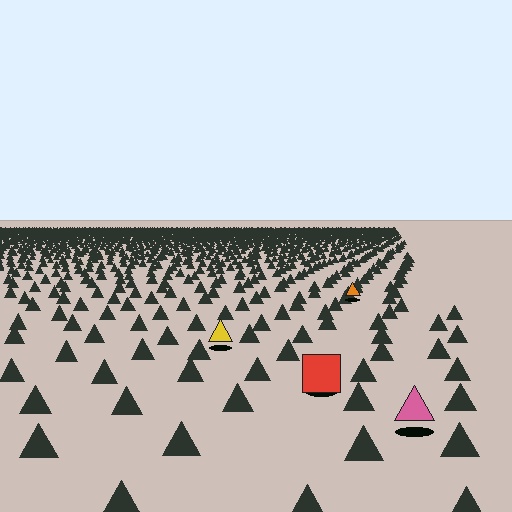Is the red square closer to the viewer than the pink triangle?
No. The pink triangle is closer — you can tell from the texture gradient: the ground texture is coarser near it.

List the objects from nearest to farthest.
From nearest to farthest: the pink triangle, the red square, the yellow triangle, the orange triangle.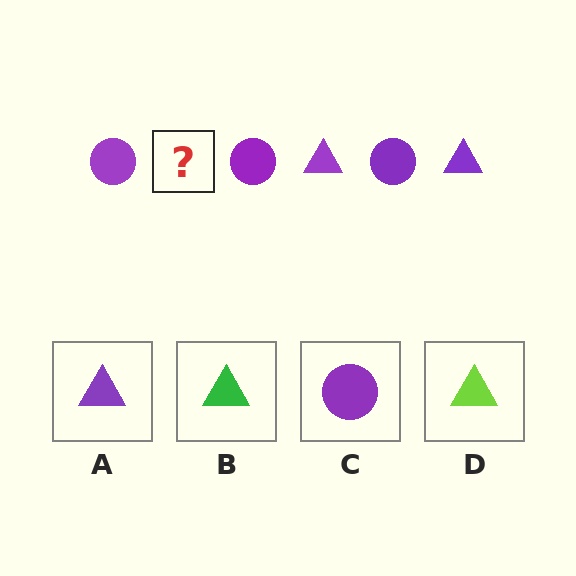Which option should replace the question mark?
Option A.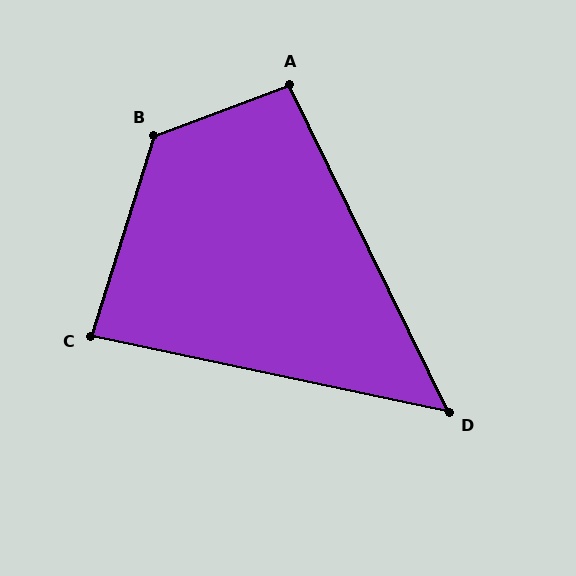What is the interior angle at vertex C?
Approximately 85 degrees (acute).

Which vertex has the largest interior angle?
B, at approximately 128 degrees.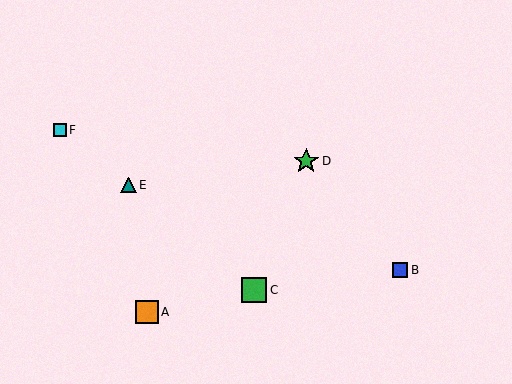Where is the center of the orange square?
The center of the orange square is at (147, 312).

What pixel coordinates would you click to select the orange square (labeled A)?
Click at (147, 312) to select the orange square A.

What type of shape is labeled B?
Shape B is a blue square.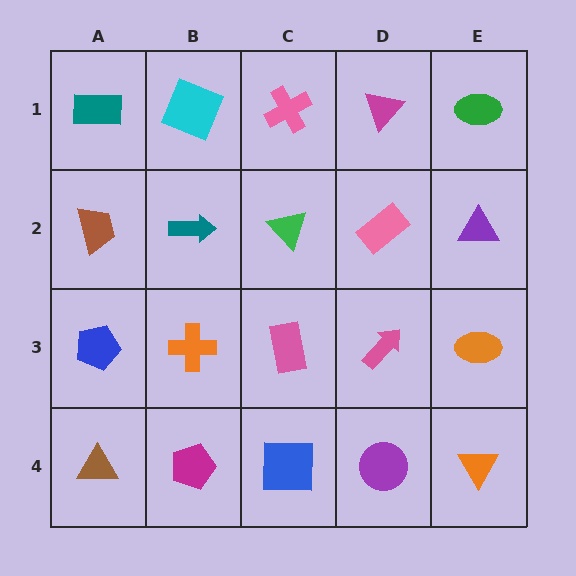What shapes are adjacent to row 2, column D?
A magenta triangle (row 1, column D), a pink arrow (row 3, column D), a green triangle (row 2, column C), a purple triangle (row 2, column E).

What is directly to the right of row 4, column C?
A purple circle.